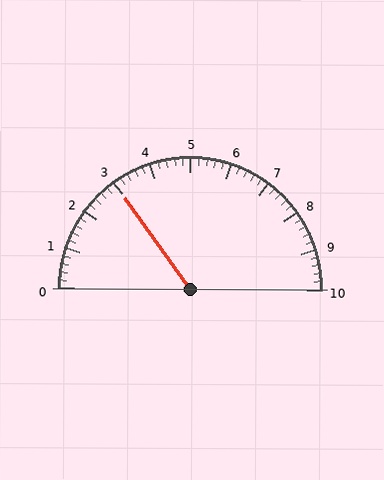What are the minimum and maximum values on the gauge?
The gauge ranges from 0 to 10.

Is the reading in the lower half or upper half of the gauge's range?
The reading is in the lower half of the range (0 to 10).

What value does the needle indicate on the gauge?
The needle indicates approximately 3.0.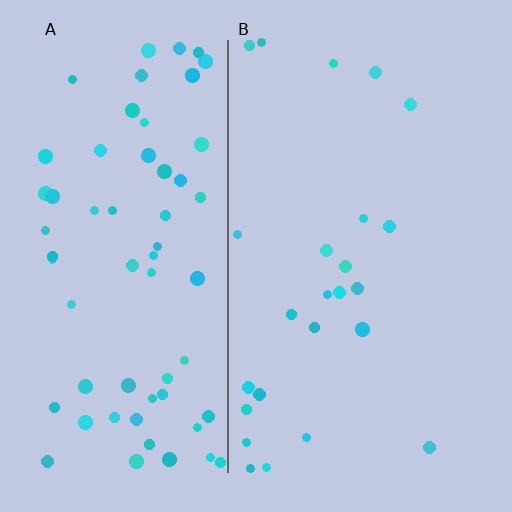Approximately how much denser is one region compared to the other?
Approximately 2.6× — region A over region B.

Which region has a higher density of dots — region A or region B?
A (the left).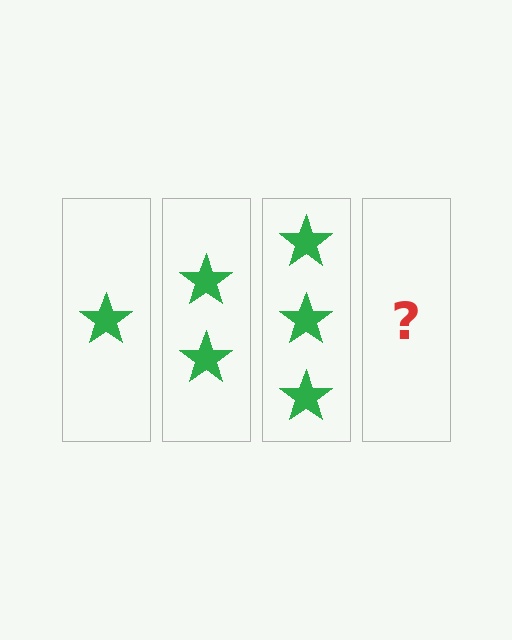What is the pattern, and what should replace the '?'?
The pattern is that each step adds one more star. The '?' should be 4 stars.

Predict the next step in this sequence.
The next step is 4 stars.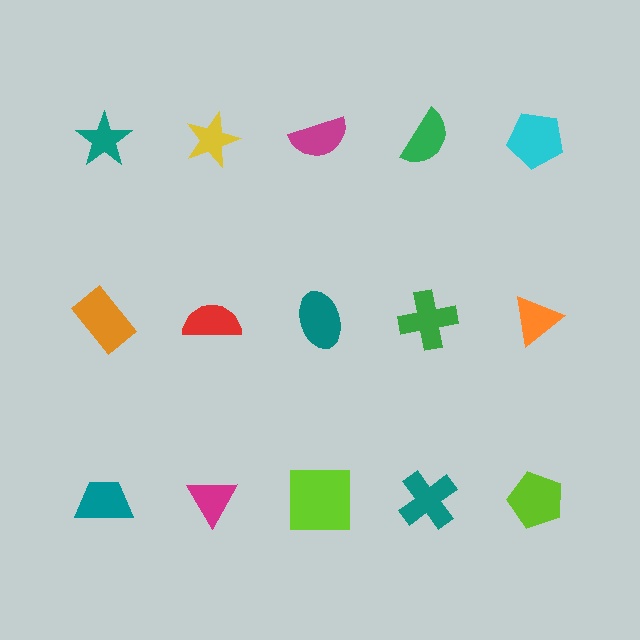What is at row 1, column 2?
A yellow star.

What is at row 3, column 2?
A magenta triangle.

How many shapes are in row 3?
5 shapes.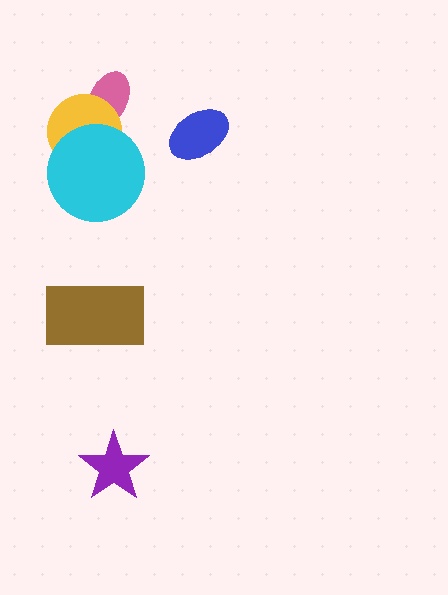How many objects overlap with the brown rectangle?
0 objects overlap with the brown rectangle.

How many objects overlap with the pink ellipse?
1 object overlaps with the pink ellipse.